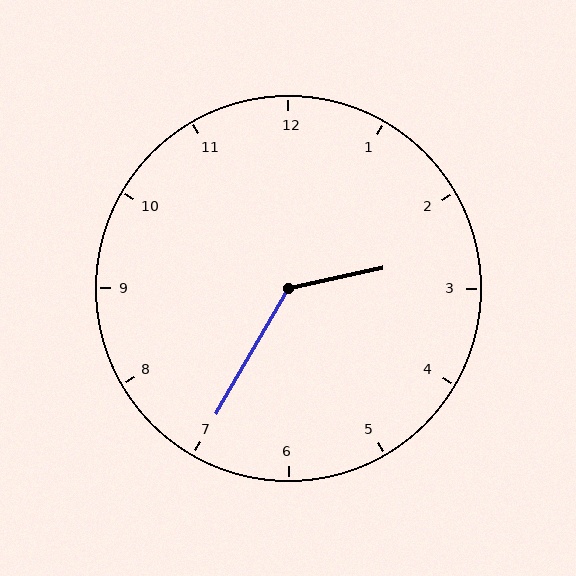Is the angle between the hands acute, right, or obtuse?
It is obtuse.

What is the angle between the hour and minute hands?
Approximately 132 degrees.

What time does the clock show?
2:35.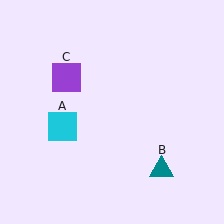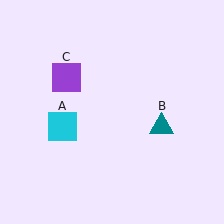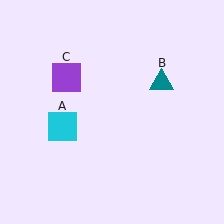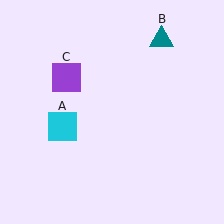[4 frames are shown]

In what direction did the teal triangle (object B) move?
The teal triangle (object B) moved up.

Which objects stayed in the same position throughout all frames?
Cyan square (object A) and purple square (object C) remained stationary.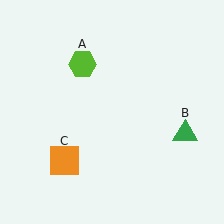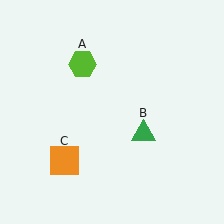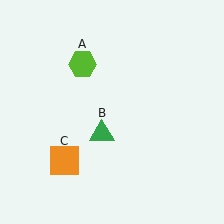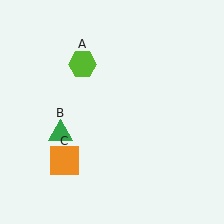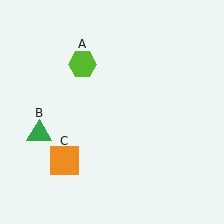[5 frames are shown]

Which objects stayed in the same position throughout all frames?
Lime hexagon (object A) and orange square (object C) remained stationary.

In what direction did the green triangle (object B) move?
The green triangle (object B) moved left.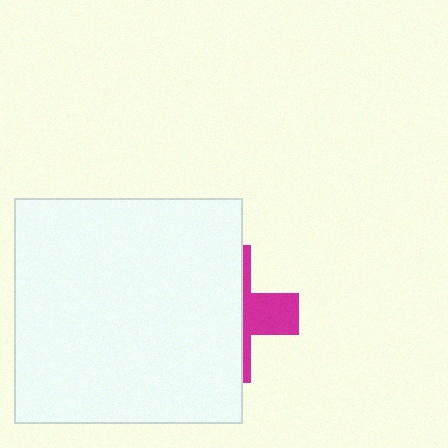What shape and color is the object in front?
The object in front is a white rectangle.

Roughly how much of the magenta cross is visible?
A small part of it is visible (roughly 32%).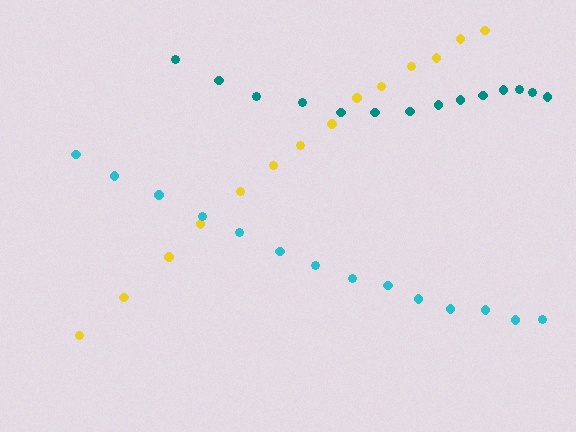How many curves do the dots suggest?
There are 3 distinct paths.